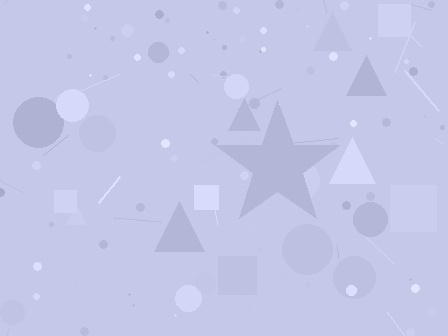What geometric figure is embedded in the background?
A star is embedded in the background.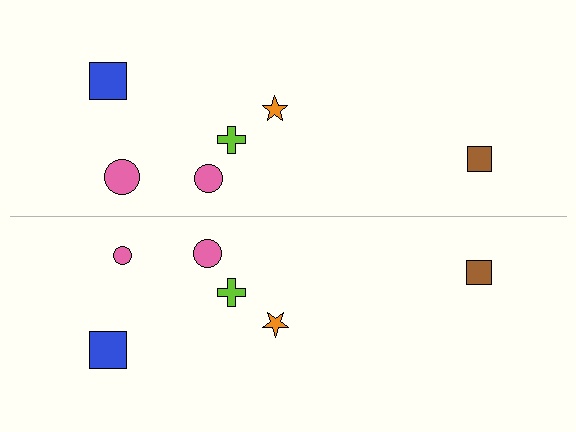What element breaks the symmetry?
The pink circle on the bottom side has a different size than its mirror counterpart.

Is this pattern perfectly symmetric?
No, the pattern is not perfectly symmetric. The pink circle on the bottom side has a different size than its mirror counterpart.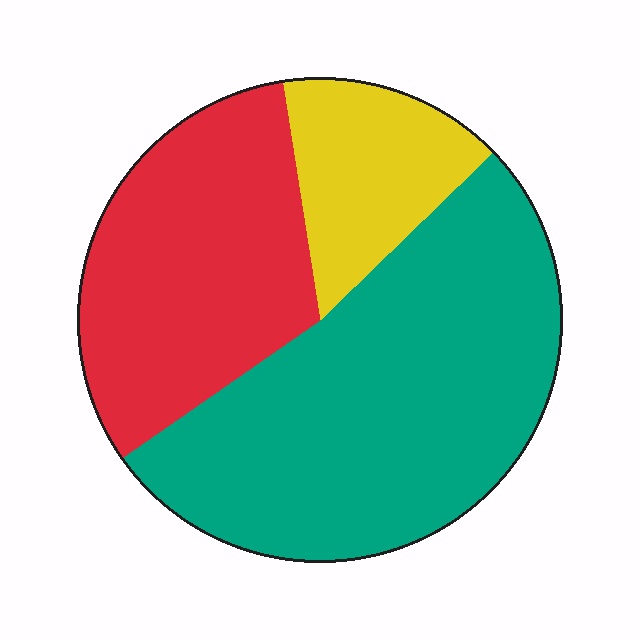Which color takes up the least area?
Yellow, at roughly 15%.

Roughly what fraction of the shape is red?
Red takes up about one third (1/3) of the shape.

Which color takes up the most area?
Teal, at roughly 50%.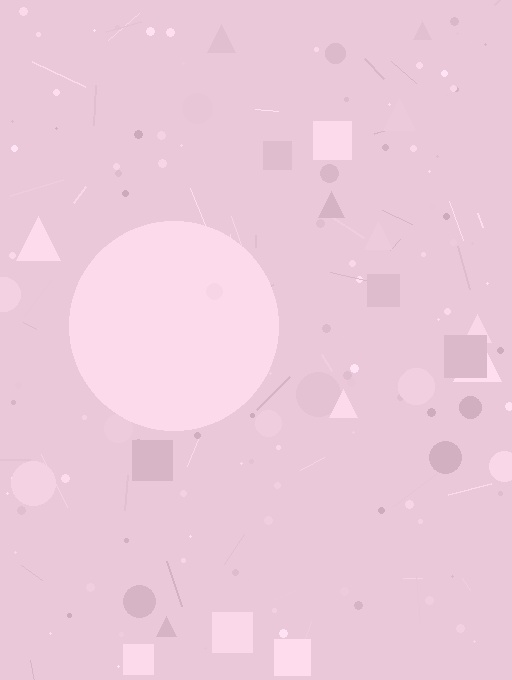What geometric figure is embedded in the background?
A circle is embedded in the background.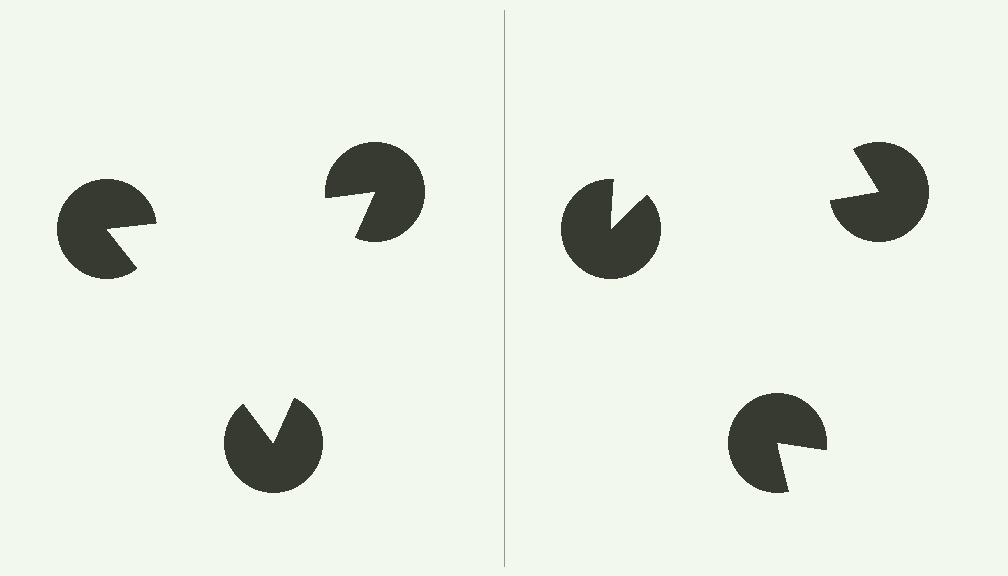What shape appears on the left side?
An illusory triangle.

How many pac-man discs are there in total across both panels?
6 — 3 on each side.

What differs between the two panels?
The pac-man discs are positioned identically on both sides; only the wedge orientations differ. On the left they align to a triangle; on the right they are misaligned.